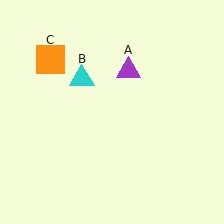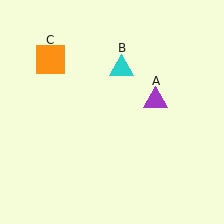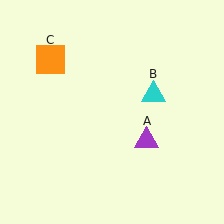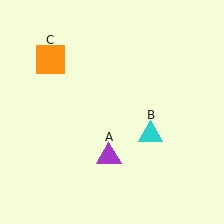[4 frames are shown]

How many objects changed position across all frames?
2 objects changed position: purple triangle (object A), cyan triangle (object B).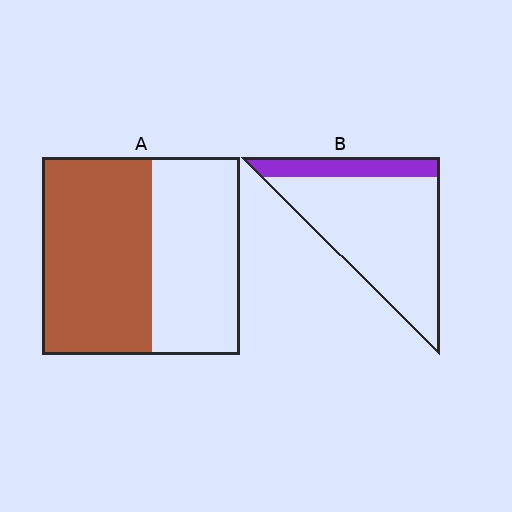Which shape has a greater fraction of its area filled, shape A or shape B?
Shape A.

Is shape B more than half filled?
No.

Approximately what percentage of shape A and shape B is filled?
A is approximately 55% and B is approximately 20%.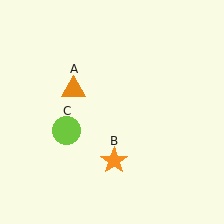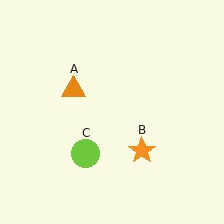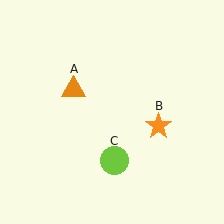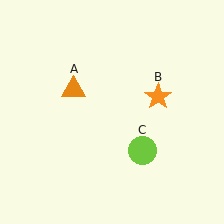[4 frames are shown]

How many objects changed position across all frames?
2 objects changed position: orange star (object B), lime circle (object C).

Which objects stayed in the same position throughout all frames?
Orange triangle (object A) remained stationary.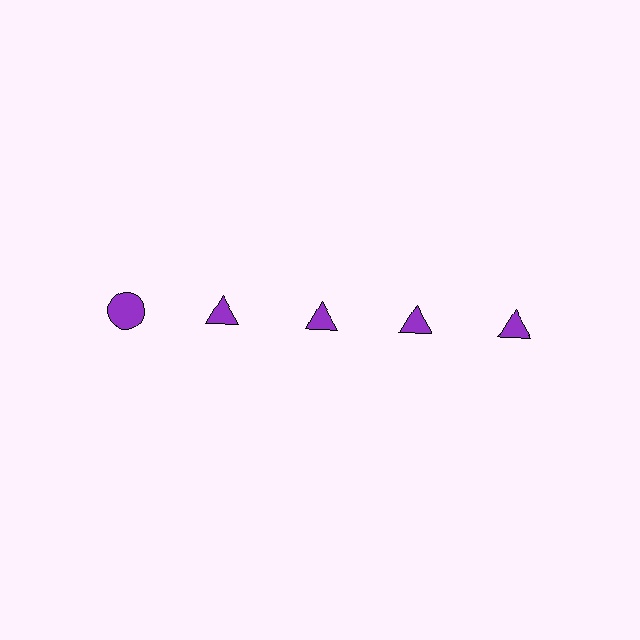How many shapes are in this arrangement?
There are 5 shapes arranged in a grid pattern.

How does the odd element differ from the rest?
It has a different shape: circle instead of triangle.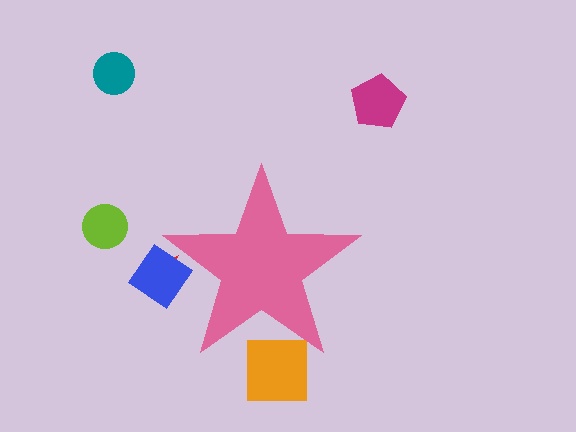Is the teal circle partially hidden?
No, the teal circle is fully visible.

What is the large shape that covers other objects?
A pink star.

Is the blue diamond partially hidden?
Yes, the blue diamond is partially hidden behind the pink star.